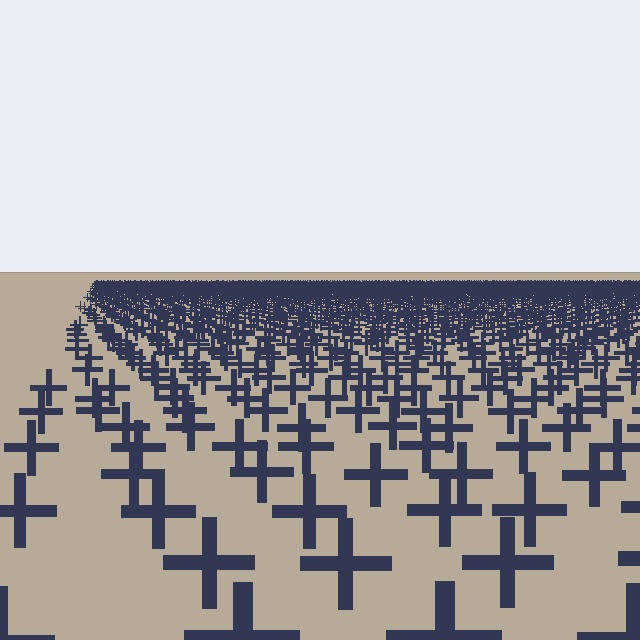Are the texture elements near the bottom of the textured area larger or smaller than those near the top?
Larger. Near the bottom, elements are closer to the viewer and appear at a bigger on-screen size.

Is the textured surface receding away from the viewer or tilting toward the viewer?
The surface is receding away from the viewer. Texture elements get smaller and denser toward the top.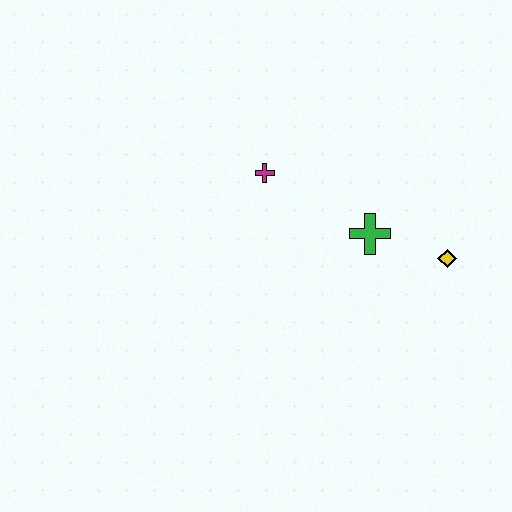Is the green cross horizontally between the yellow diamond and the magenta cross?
Yes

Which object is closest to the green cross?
The yellow diamond is closest to the green cross.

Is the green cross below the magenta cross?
Yes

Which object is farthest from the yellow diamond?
The magenta cross is farthest from the yellow diamond.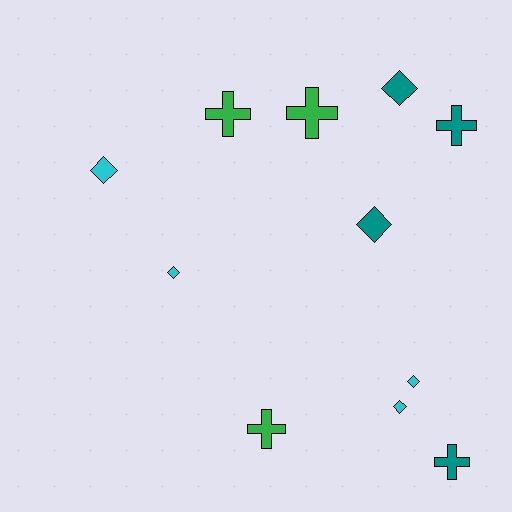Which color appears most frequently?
Cyan, with 4 objects.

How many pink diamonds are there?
There are no pink diamonds.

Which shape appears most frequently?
Diamond, with 6 objects.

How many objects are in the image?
There are 11 objects.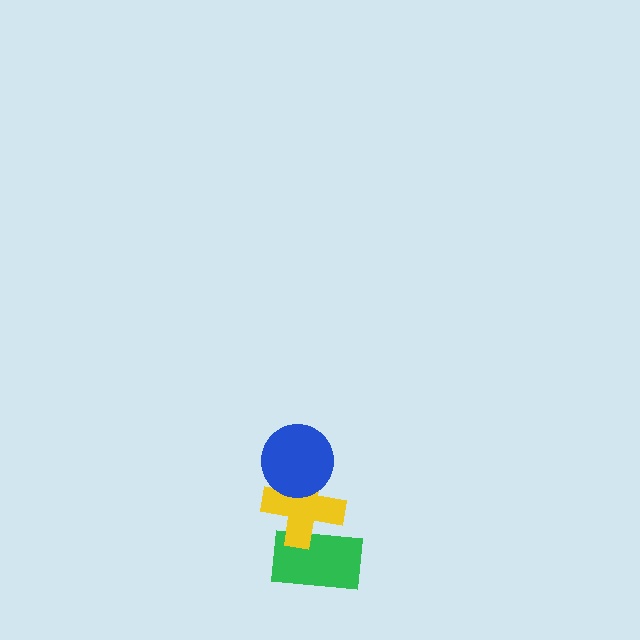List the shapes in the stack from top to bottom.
From top to bottom: the blue circle, the yellow cross, the green rectangle.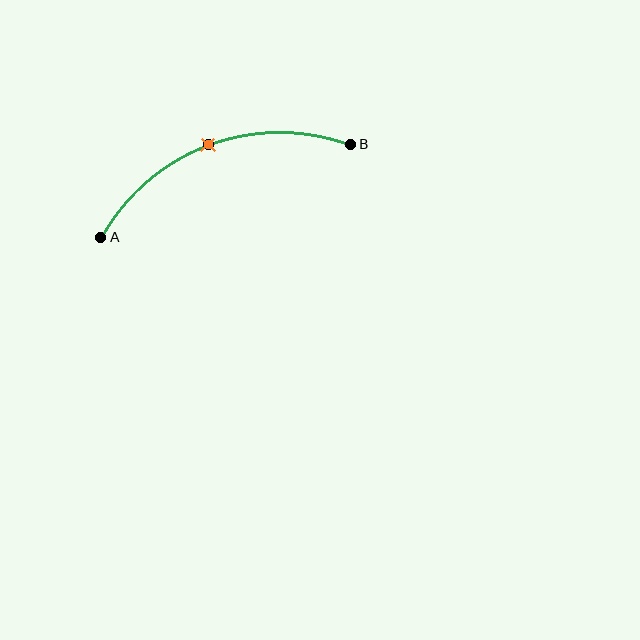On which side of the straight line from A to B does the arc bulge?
The arc bulges above the straight line connecting A and B.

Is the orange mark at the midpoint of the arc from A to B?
Yes. The orange mark lies on the arc at equal arc-length from both A and B — it is the arc midpoint.